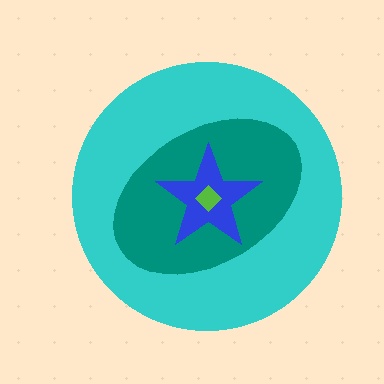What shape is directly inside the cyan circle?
The teal ellipse.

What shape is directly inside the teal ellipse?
The blue star.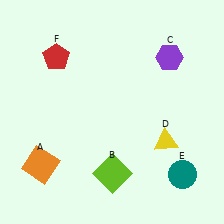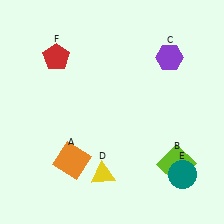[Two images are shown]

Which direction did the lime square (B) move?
The lime square (B) moved right.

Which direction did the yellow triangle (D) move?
The yellow triangle (D) moved left.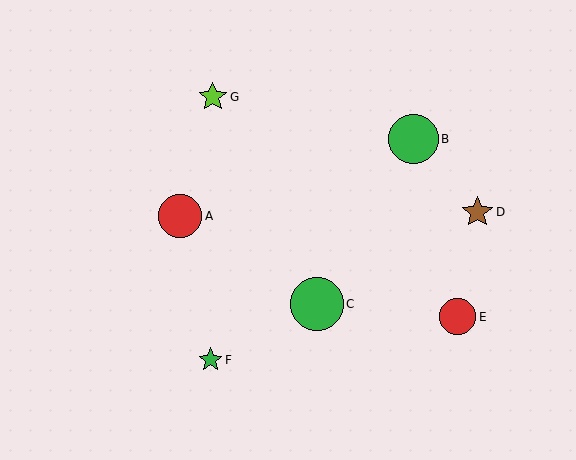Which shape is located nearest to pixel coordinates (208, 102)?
The lime star (labeled G) at (213, 97) is nearest to that location.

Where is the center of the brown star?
The center of the brown star is at (477, 212).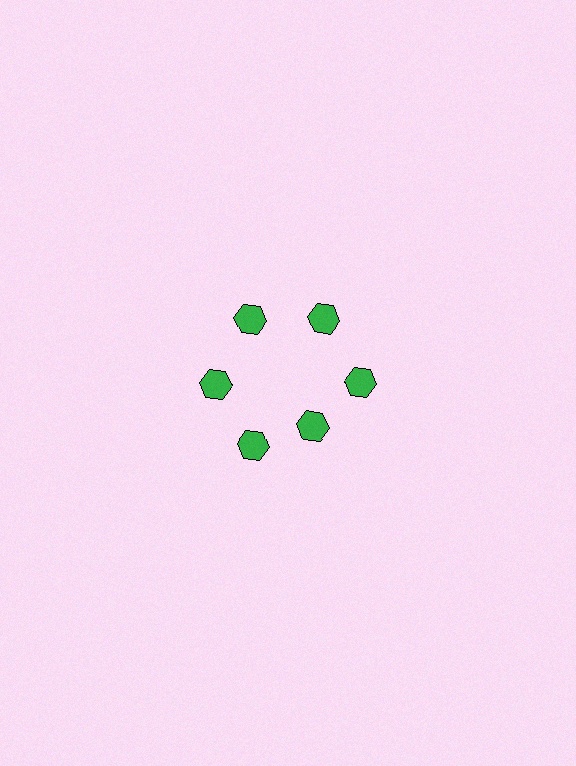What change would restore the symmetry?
The symmetry would be restored by moving it outward, back onto the ring so that all 6 hexagons sit at equal angles and equal distance from the center.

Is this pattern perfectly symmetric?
No. The 6 green hexagons are arranged in a ring, but one element near the 5 o'clock position is pulled inward toward the center, breaking the 6-fold rotational symmetry.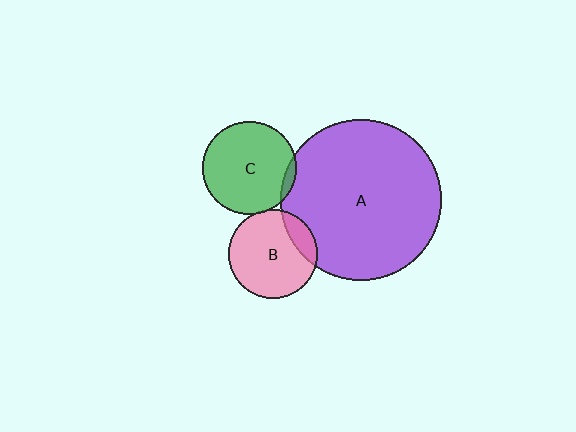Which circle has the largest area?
Circle A (purple).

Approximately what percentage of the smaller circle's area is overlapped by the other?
Approximately 5%.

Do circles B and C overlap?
Yes.